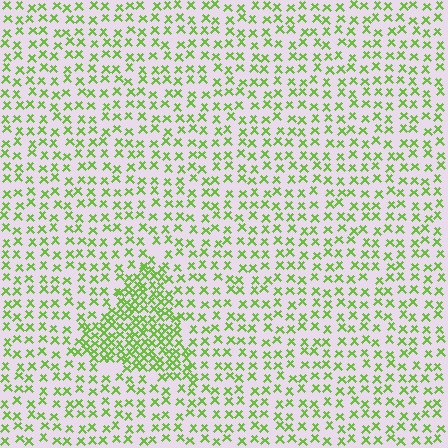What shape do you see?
I see a triangle.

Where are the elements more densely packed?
The elements are more densely packed inside the triangle boundary.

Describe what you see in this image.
The image contains small lime elements arranged at two different densities. A triangle-shaped region is visible where the elements are more densely packed than the surrounding area.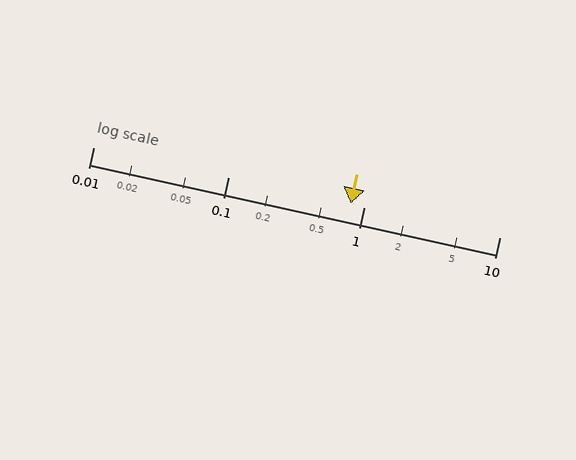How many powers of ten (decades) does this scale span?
The scale spans 3 decades, from 0.01 to 10.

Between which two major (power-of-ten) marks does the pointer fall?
The pointer is between 0.1 and 1.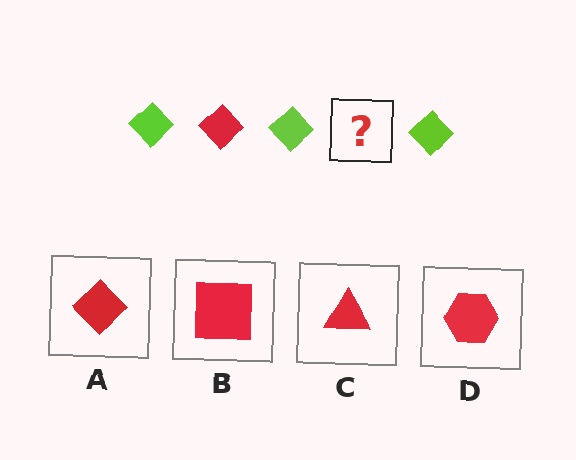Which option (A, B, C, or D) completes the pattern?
A.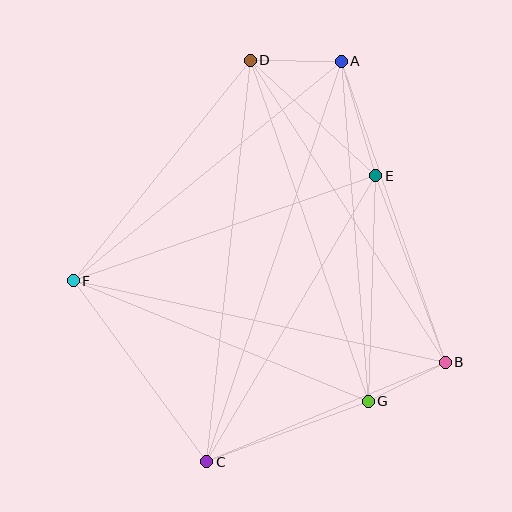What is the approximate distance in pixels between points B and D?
The distance between B and D is approximately 359 pixels.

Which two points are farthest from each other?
Points A and C are farthest from each other.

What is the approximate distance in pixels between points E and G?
The distance between E and G is approximately 226 pixels.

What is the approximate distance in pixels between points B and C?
The distance between B and C is approximately 258 pixels.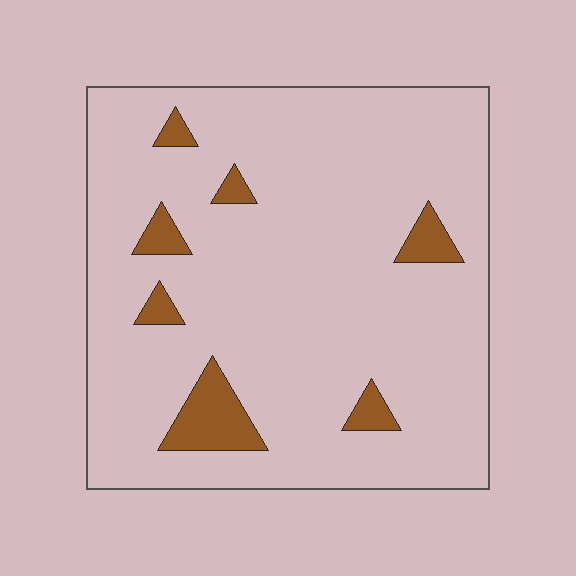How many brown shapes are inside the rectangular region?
7.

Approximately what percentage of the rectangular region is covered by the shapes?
Approximately 10%.